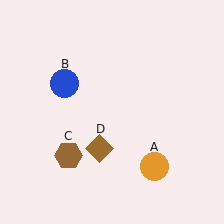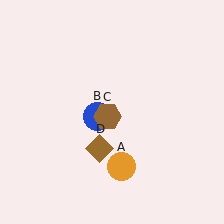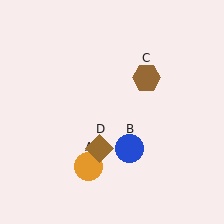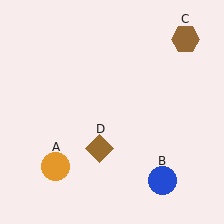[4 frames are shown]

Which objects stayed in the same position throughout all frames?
Brown diamond (object D) remained stationary.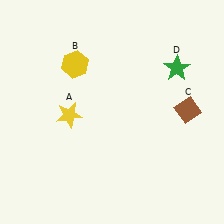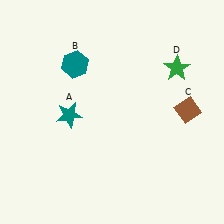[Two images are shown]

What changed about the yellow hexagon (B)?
In Image 1, B is yellow. In Image 2, it changed to teal.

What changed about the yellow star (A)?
In Image 1, A is yellow. In Image 2, it changed to teal.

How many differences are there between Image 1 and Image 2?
There are 2 differences between the two images.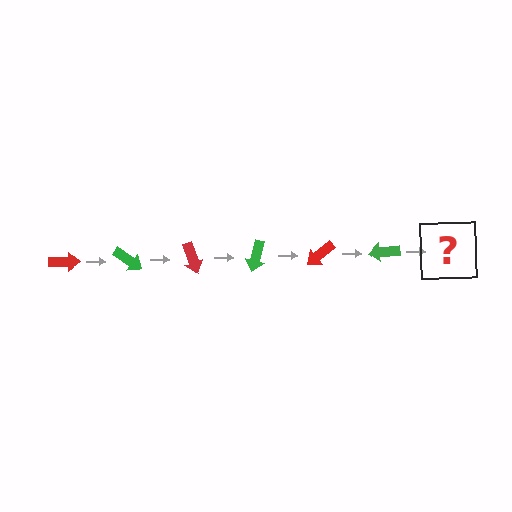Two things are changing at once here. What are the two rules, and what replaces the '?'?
The two rules are that it rotates 35 degrees each step and the color cycles through red and green. The '?' should be a red arrow, rotated 210 degrees from the start.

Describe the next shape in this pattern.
It should be a red arrow, rotated 210 degrees from the start.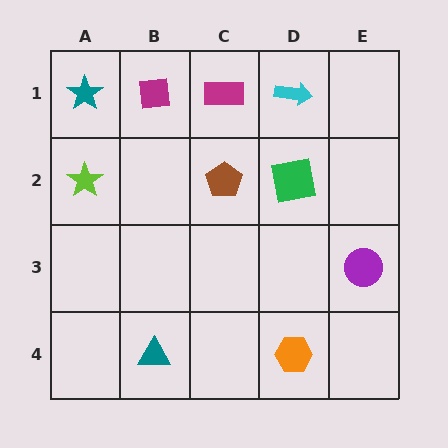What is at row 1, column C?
A magenta rectangle.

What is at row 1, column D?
A cyan arrow.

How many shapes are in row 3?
1 shape.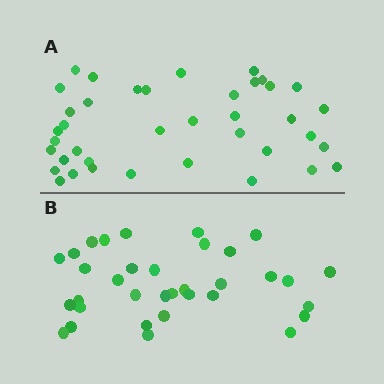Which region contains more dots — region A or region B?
Region A (the top region) has more dots.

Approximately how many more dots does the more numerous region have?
Region A has about 5 more dots than region B.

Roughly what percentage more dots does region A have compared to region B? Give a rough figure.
About 15% more.